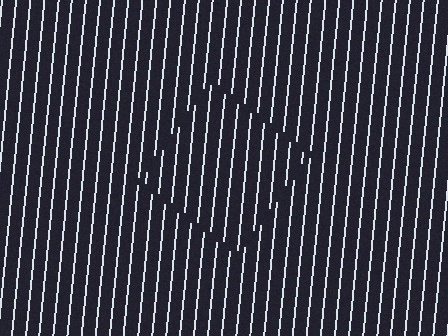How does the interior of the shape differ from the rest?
The interior of the shape contains the same grating, shifted by half a period — the contour is defined by the phase discontinuity where line-ends from the inner and outer gratings abut.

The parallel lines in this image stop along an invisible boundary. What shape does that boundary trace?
An illusory square. The interior of the shape contains the same grating, shifted by half a period — the contour is defined by the phase discontinuity where line-ends from the inner and outer gratings abut.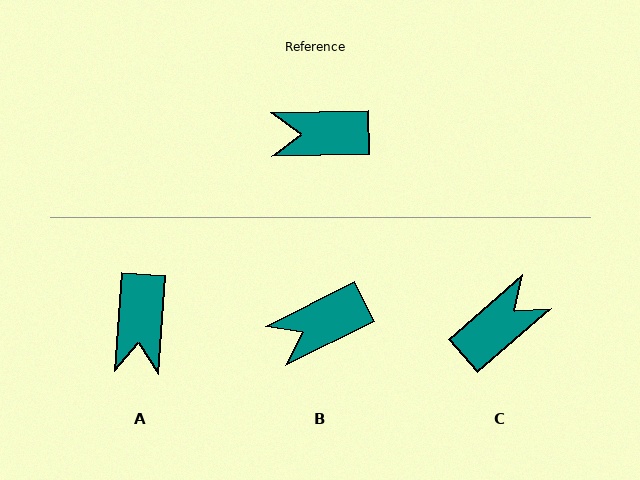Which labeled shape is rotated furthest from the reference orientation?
C, about 140 degrees away.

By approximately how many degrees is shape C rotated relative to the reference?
Approximately 140 degrees clockwise.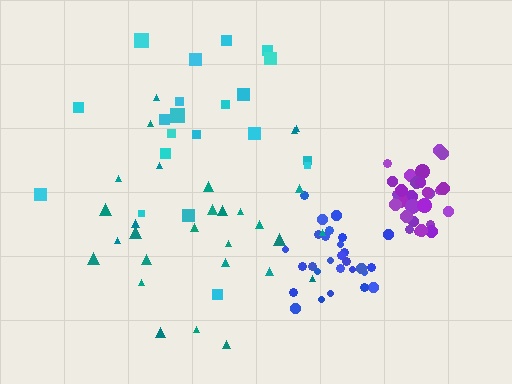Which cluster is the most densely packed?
Purple.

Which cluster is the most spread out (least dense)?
Cyan.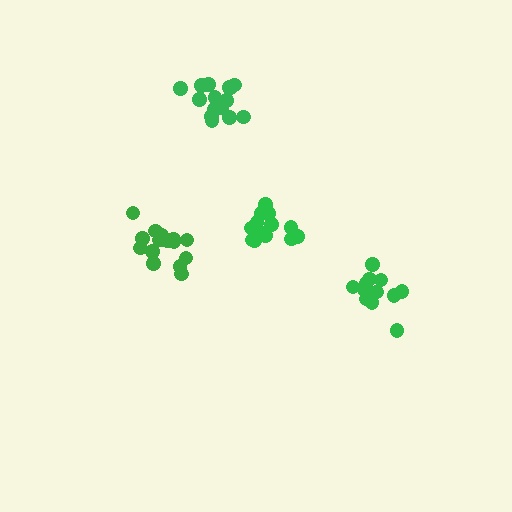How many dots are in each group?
Group 1: 13 dots, Group 2: 12 dots, Group 3: 17 dots, Group 4: 15 dots (57 total).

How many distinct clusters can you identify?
There are 4 distinct clusters.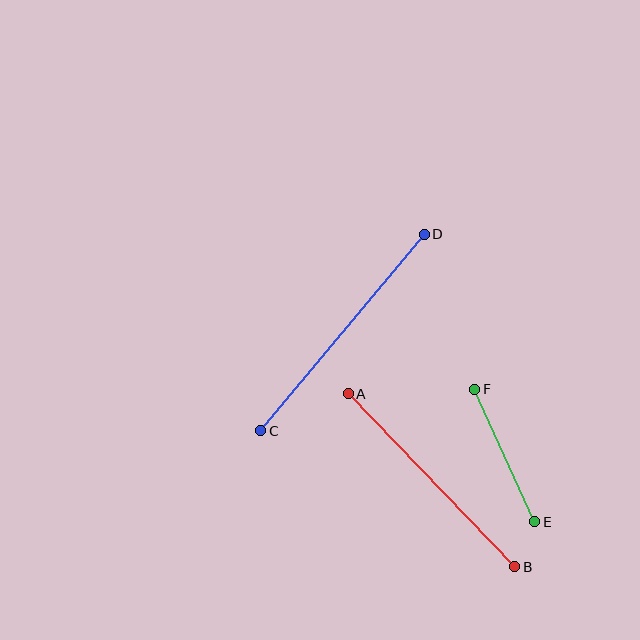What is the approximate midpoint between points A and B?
The midpoint is at approximately (431, 480) pixels.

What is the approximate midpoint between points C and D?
The midpoint is at approximately (342, 332) pixels.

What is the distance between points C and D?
The distance is approximately 256 pixels.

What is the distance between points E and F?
The distance is approximately 145 pixels.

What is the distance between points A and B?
The distance is approximately 240 pixels.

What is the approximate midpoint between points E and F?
The midpoint is at approximately (505, 456) pixels.